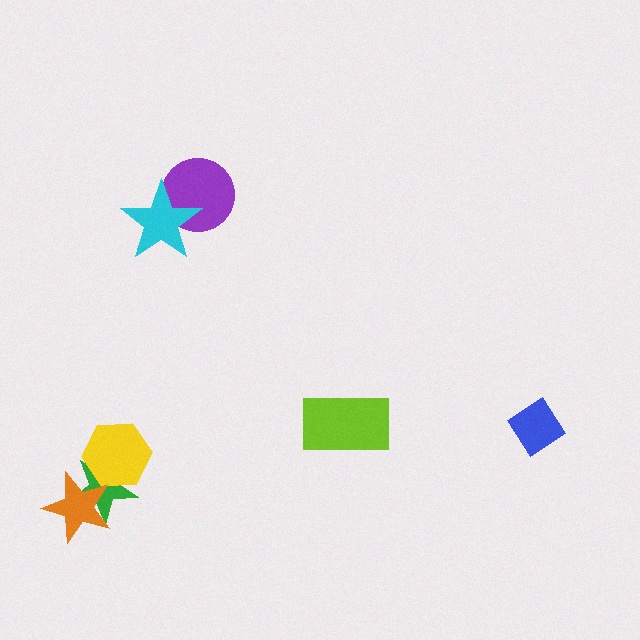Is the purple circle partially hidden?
Yes, it is partially covered by another shape.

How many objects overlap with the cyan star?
1 object overlaps with the cyan star.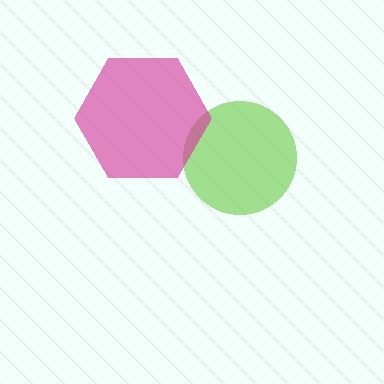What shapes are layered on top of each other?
The layered shapes are: a lime circle, a magenta hexagon.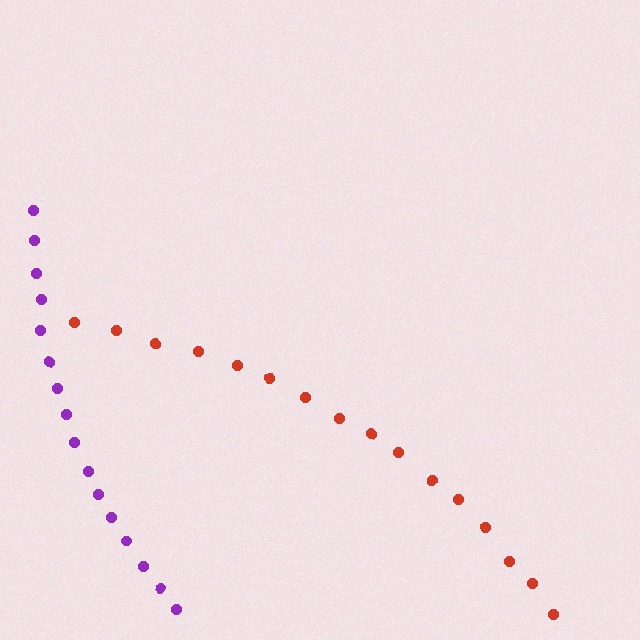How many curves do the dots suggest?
There are 2 distinct paths.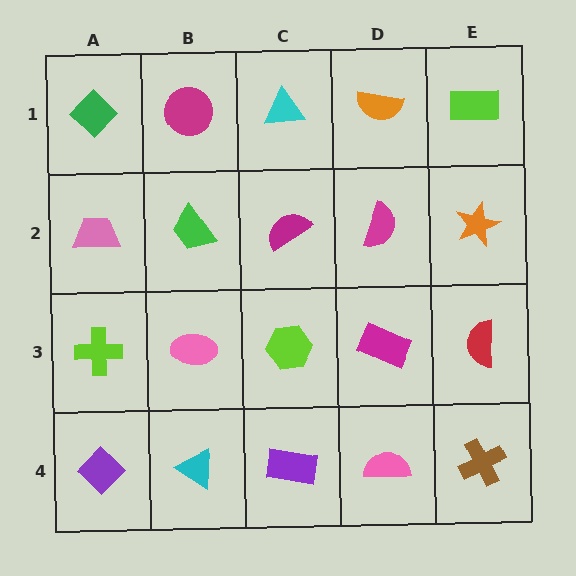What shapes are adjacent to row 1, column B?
A green trapezoid (row 2, column B), a green diamond (row 1, column A), a cyan triangle (row 1, column C).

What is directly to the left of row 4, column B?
A purple diamond.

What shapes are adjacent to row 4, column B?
A pink ellipse (row 3, column B), a purple diamond (row 4, column A), a purple rectangle (row 4, column C).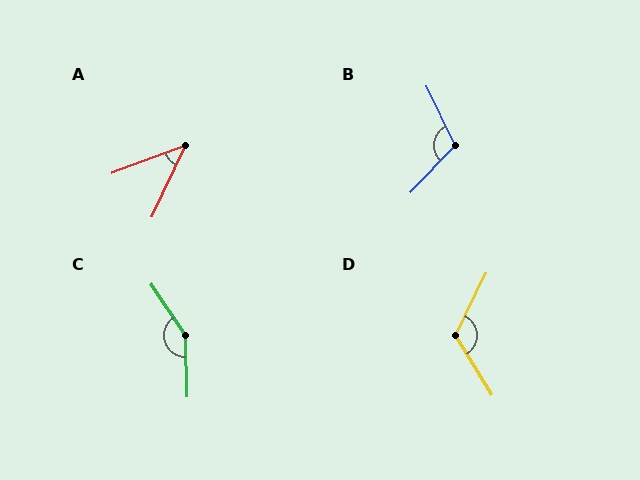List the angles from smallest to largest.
A (44°), B (110°), D (122°), C (148°).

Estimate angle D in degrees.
Approximately 122 degrees.